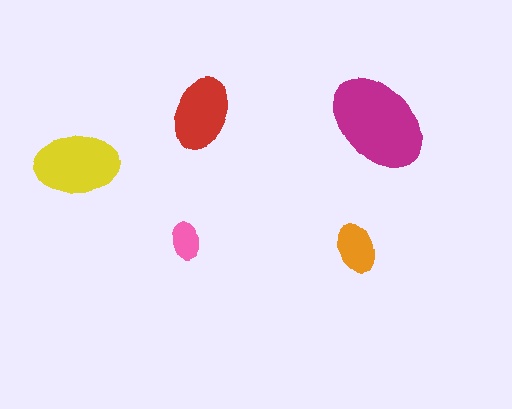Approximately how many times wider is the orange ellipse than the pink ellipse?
About 1.5 times wider.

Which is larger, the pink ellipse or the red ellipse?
The red one.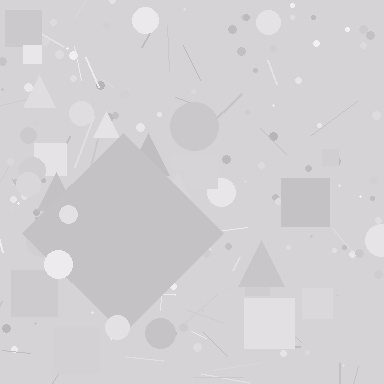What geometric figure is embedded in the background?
A diamond is embedded in the background.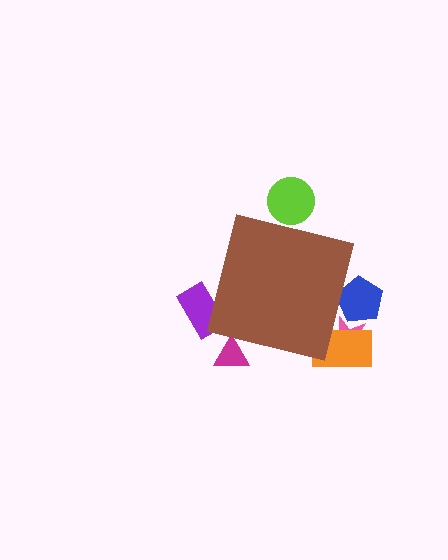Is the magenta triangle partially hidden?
Yes, the magenta triangle is partially hidden behind the brown square.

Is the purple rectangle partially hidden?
Yes, the purple rectangle is partially hidden behind the brown square.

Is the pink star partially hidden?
Yes, the pink star is partially hidden behind the brown square.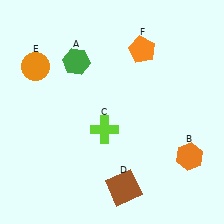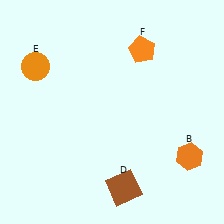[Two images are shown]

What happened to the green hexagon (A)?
The green hexagon (A) was removed in Image 2. It was in the top-left area of Image 1.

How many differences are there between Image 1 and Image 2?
There are 2 differences between the two images.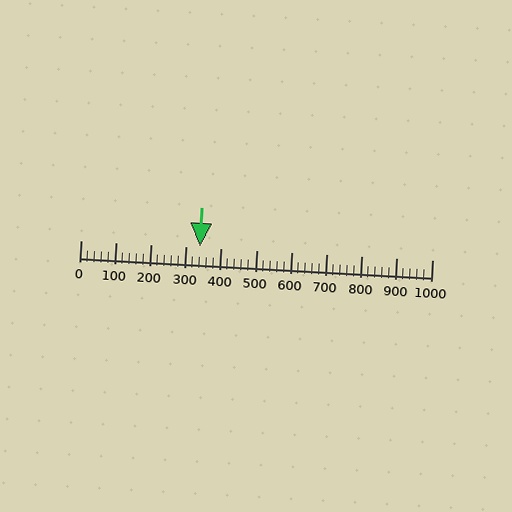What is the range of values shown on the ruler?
The ruler shows values from 0 to 1000.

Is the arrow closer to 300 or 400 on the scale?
The arrow is closer to 300.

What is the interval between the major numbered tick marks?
The major tick marks are spaced 100 units apart.